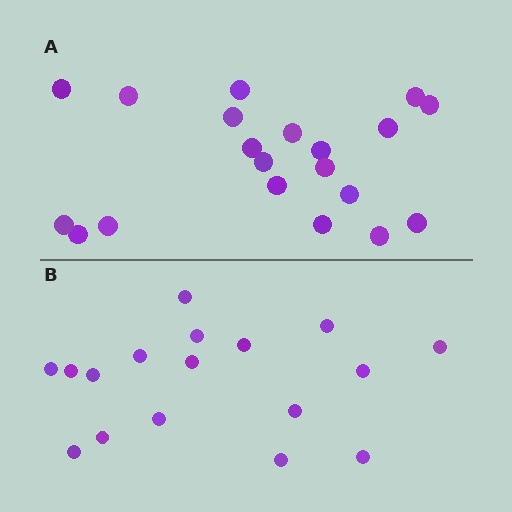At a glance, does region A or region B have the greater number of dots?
Region A (the top region) has more dots.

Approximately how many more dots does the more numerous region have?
Region A has just a few more — roughly 2 or 3 more dots than region B.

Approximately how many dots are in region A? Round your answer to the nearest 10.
About 20 dots.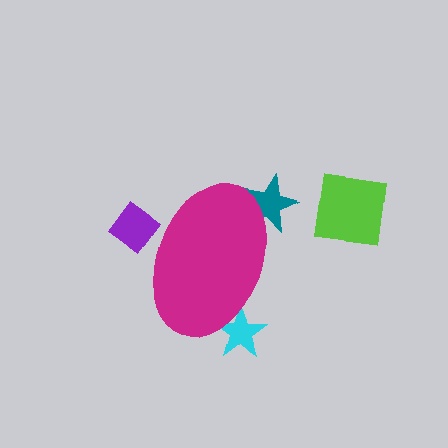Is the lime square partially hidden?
No, the lime square is fully visible.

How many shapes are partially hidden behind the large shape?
3 shapes are partially hidden.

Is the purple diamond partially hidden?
Yes, the purple diamond is partially hidden behind the magenta ellipse.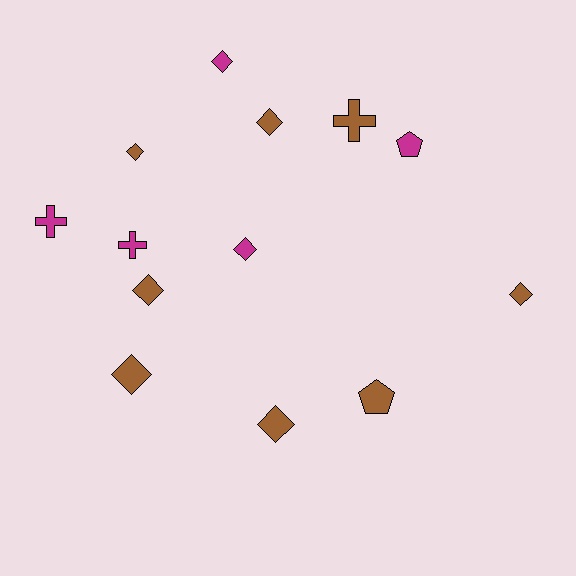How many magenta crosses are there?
There are 2 magenta crosses.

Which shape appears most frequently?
Diamond, with 8 objects.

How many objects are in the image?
There are 13 objects.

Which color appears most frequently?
Brown, with 8 objects.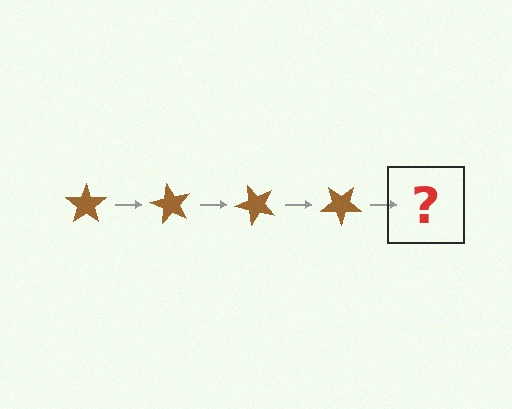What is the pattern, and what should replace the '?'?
The pattern is that the star rotates 60 degrees each step. The '?' should be a brown star rotated 240 degrees.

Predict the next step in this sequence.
The next step is a brown star rotated 240 degrees.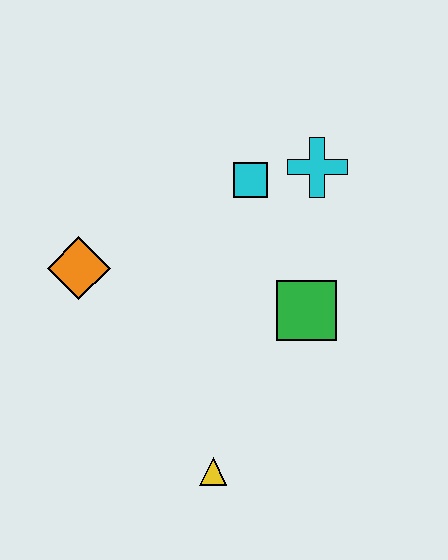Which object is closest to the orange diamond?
The cyan square is closest to the orange diamond.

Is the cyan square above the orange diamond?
Yes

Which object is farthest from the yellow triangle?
The cyan cross is farthest from the yellow triangle.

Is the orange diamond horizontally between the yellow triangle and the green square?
No